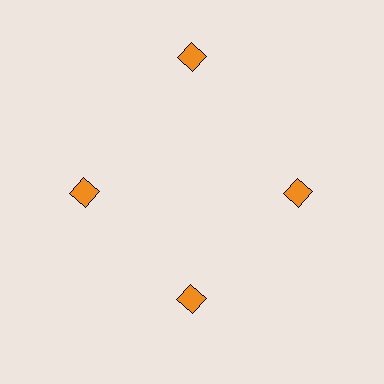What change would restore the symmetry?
The symmetry would be restored by moving it inward, back onto the ring so that all 4 diamonds sit at equal angles and equal distance from the center.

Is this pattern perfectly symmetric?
No. The 4 orange diamonds are arranged in a ring, but one element near the 12 o'clock position is pushed outward from the center, breaking the 4-fold rotational symmetry.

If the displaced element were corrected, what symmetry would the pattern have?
It would have 4-fold rotational symmetry — the pattern would map onto itself every 90 degrees.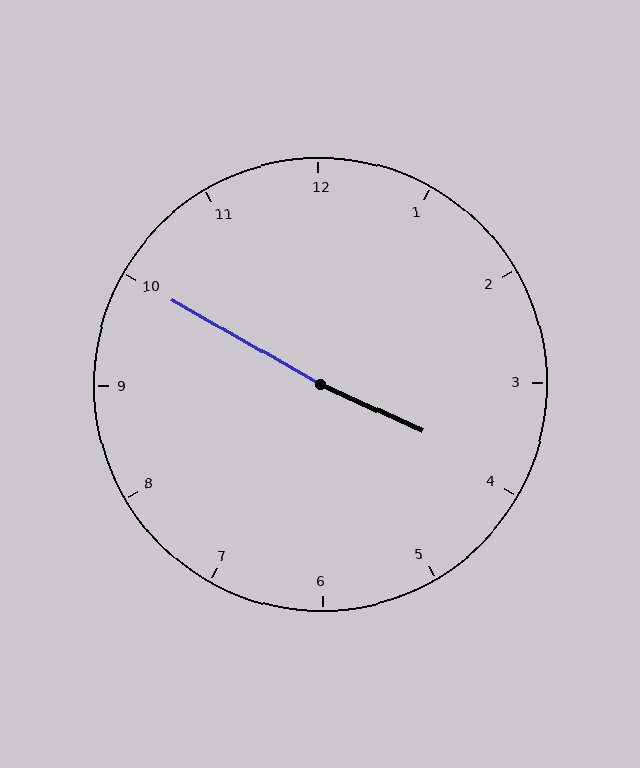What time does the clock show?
3:50.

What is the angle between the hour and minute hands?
Approximately 175 degrees.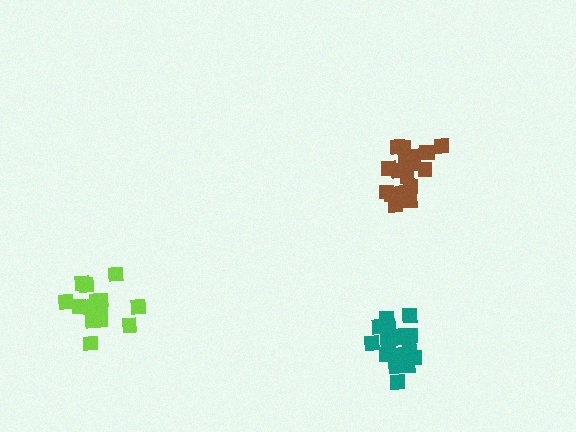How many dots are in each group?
Group 1: 17 dots, Group 2: 16 dots, Group 3: 15 dots (48 total).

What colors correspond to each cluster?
The clusters are colored: brown, teal, lime.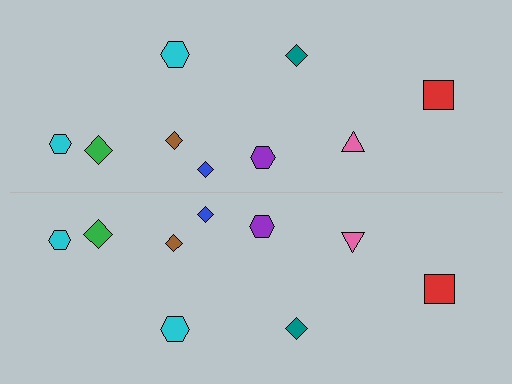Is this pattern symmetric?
Yes, this pattern has bilateral (reflection) symmetry.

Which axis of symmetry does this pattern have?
The pattern has a horizontal axis of symmetry running through the center of the image.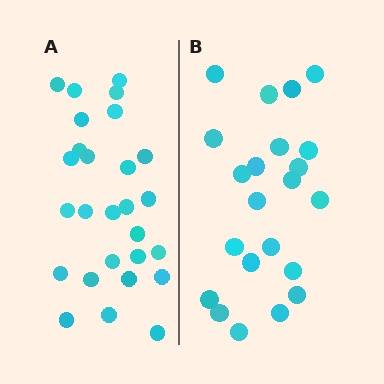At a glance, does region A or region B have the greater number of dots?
Region A (the left region) has more dots.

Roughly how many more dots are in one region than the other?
Region A has about 5 more dots than region B.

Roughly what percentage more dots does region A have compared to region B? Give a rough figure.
About 25% more.